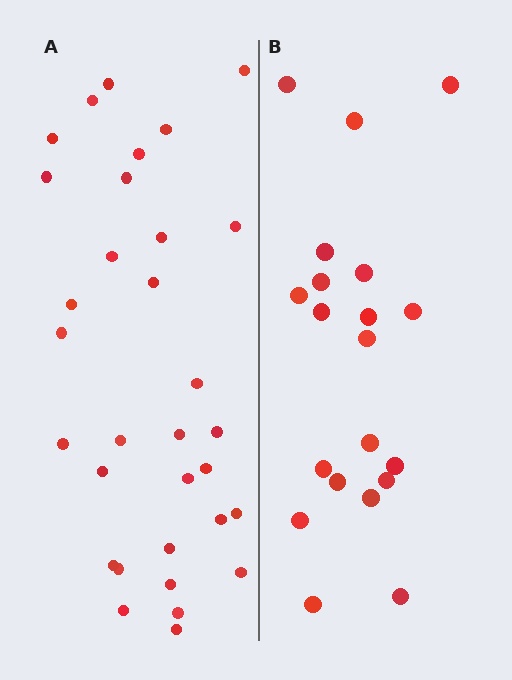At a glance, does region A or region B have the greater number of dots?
Region A (the left region) has more dots.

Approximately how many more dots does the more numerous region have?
Region A has roughly 12 or so more dots than region B.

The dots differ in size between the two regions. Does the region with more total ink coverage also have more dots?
No. Region B has more total ink coverage because its dots are larger, but region A actually contains more individual dots. Total area can be misleading — the number of items is what matters here.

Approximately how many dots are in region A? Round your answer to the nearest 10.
About 30 dots. (The exact count is 32, which rounds to 30.)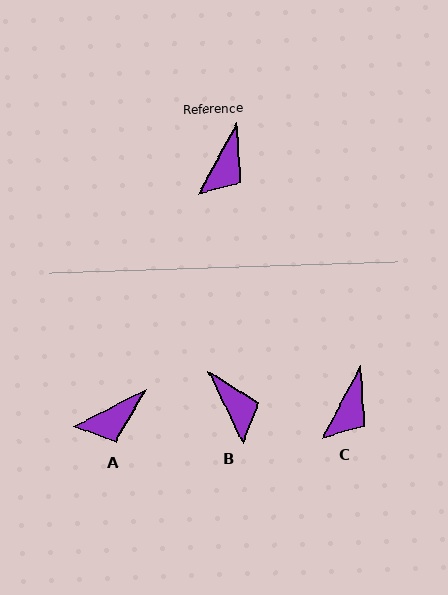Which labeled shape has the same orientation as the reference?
C.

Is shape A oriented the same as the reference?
No, it is off by about 35 degrees.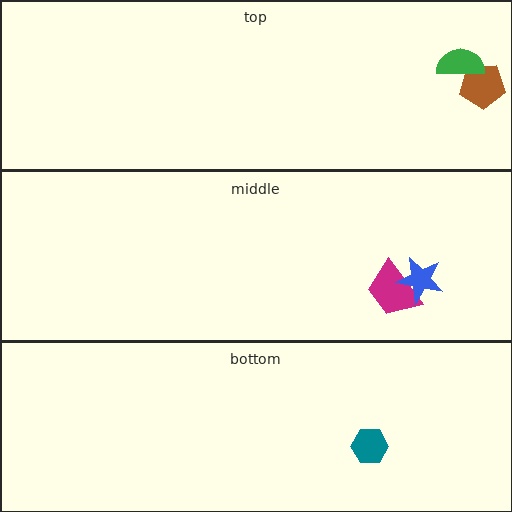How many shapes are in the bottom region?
1.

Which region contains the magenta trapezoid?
The middle region.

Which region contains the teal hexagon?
The bottom region.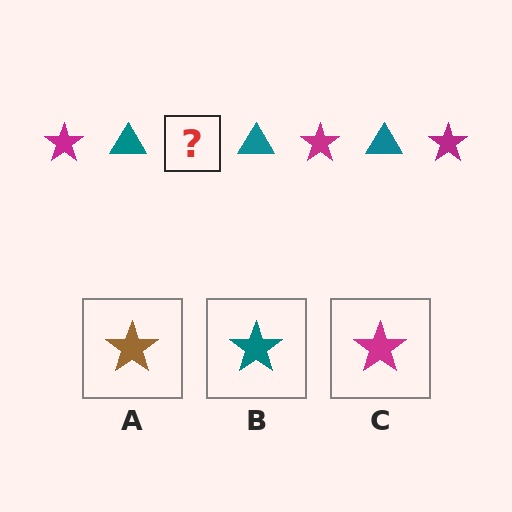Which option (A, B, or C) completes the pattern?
C.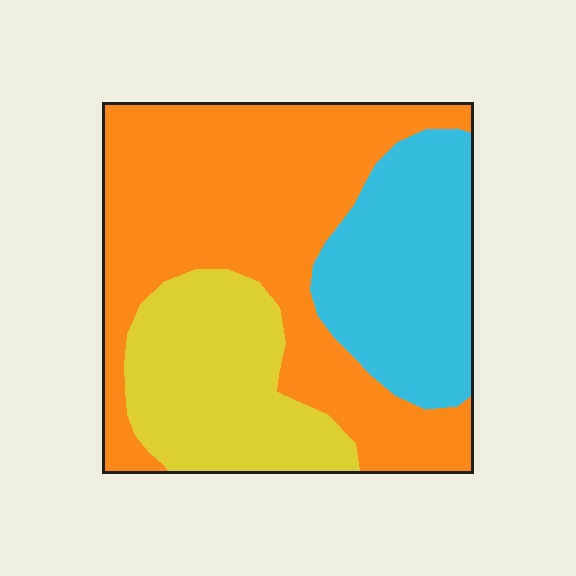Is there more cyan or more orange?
Orange.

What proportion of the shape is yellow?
Yellow takes up about one quarter (1/4) of the shape.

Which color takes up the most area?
Orange, at roughly 50%.